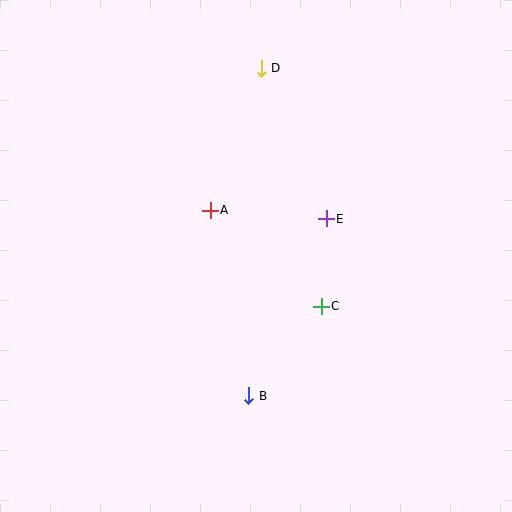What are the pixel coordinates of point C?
Point C is at (321, 306).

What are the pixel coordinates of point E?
Point E is at (326, 219).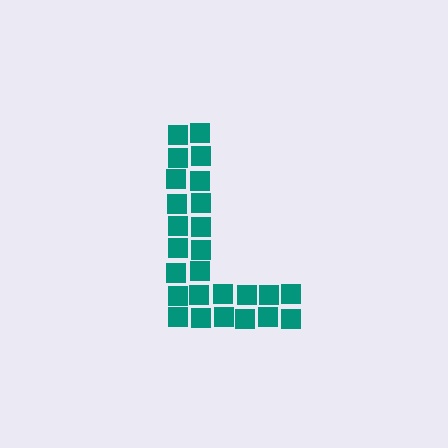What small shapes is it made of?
It is made of small squares.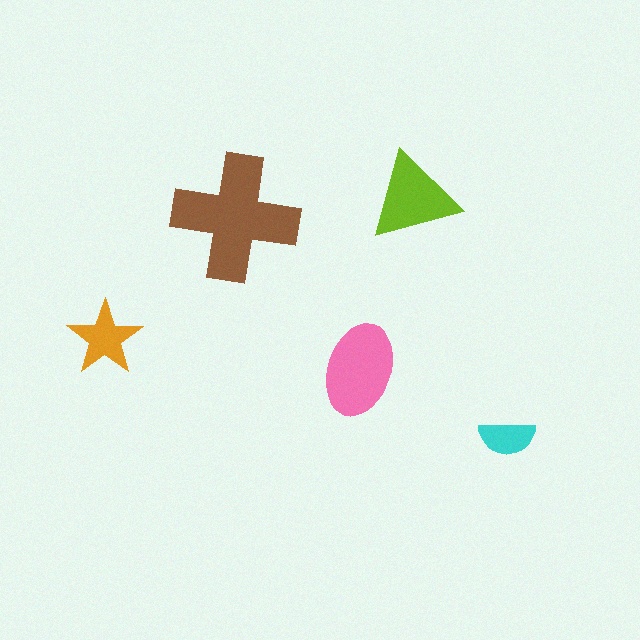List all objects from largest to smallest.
The brown cross, the pink ellipse, the lime triangle, the orange star, the cyan semicircle.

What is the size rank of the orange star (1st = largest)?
4th.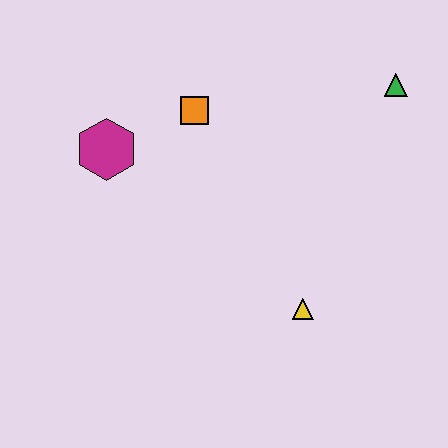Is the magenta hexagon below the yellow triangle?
No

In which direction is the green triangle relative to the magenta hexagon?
The green triangle is to the right of the magenta hexagon.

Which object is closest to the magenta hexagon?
The orange square is closest to the magenta hexagon.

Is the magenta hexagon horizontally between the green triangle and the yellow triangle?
No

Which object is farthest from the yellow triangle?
The magenta hexagon is farthest from the yellow triangle.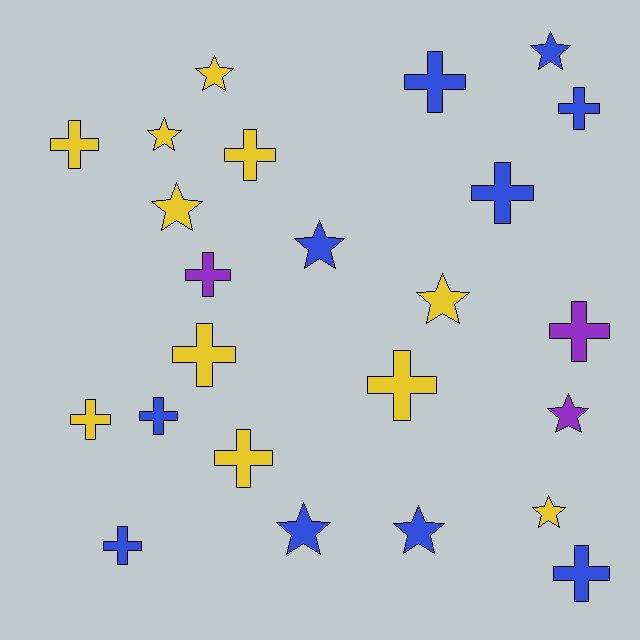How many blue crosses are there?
There are 6 blue crosses.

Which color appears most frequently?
Yellow, with 11 objects.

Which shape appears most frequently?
Cross, with 14 objects.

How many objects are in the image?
There are 24 objects.